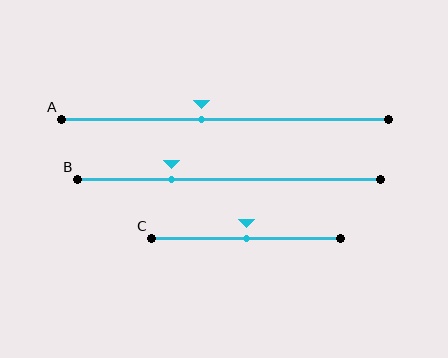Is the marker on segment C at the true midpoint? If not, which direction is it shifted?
Yes, the marker on segment C is at the true midpoint.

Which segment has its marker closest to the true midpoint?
Segment C has its marker closest to the true midpoint.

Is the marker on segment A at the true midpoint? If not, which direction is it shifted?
No, the marker on segment A is shifted to the left by about 7% of the segment length.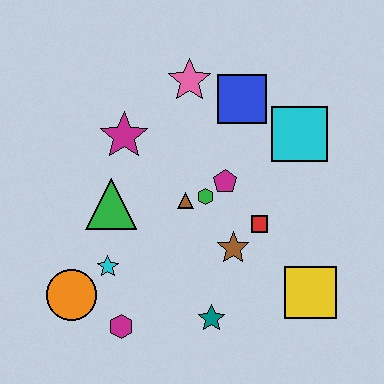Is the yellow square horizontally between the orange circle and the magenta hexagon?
No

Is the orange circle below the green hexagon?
Yes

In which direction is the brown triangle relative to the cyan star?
The brown triangle is to the right of the cyan star.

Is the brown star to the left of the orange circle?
No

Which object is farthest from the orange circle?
The cyan square is farthest from the orange circle.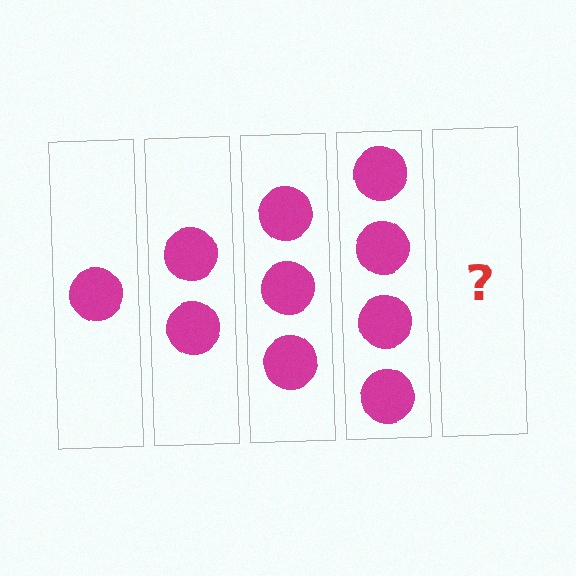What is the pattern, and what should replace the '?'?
The pattern is that each step adds one more circle. The '?' should be 5 circles.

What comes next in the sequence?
The next element should be 5 circles.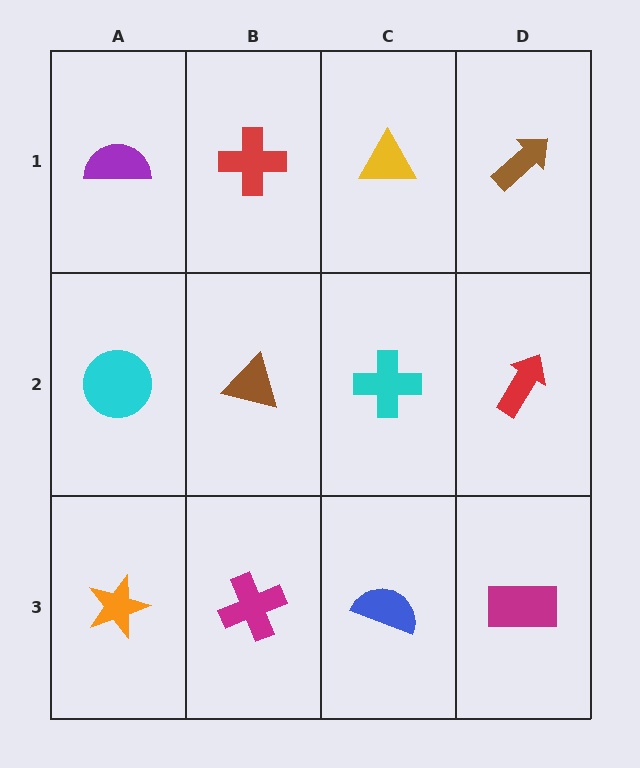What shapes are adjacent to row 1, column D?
A red arrow (row 2, column D), a yellow triangle (row 1, column C).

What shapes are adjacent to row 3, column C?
A cyan cross (row 2, column C), a magenta cross (row 3, column B), a magenta rectangle (row 3, column D).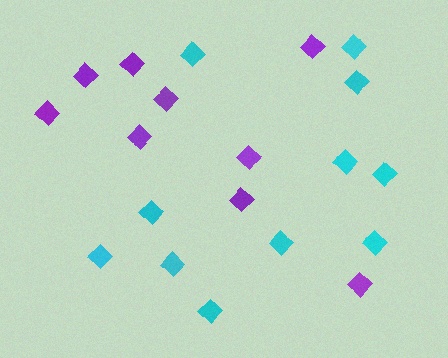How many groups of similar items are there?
There are 2 groups: one group of purple diamonds (9) and one group of cyan diamonds (11).